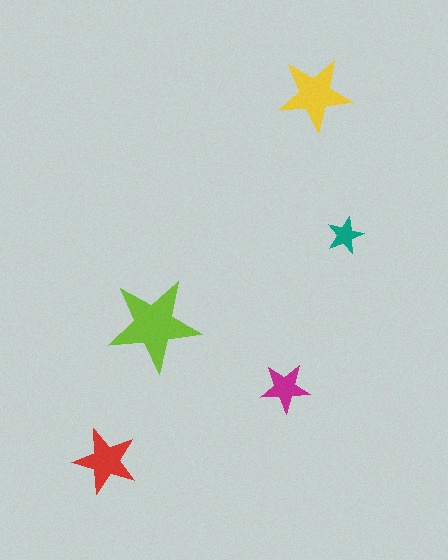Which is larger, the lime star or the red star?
The lime one.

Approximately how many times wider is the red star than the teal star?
About 1.5 times wider.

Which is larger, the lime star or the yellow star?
The lime one.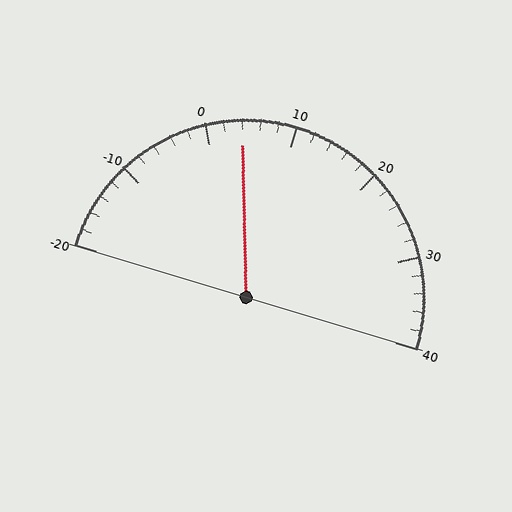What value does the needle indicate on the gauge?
The needle indicates approximately 4.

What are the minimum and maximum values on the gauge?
The gauge ranges from -20 to 40.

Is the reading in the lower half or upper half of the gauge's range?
The reading is in the lower half of the range (-20 to 40).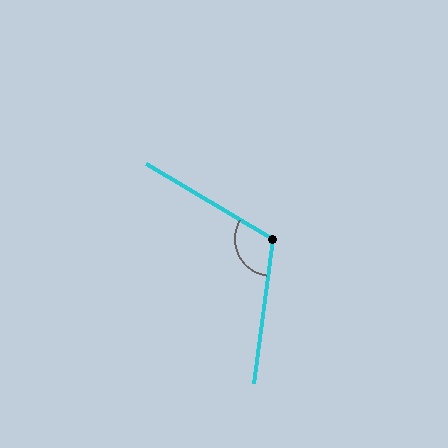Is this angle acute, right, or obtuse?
It is obtuse.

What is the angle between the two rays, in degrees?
Approximately 113 degrees.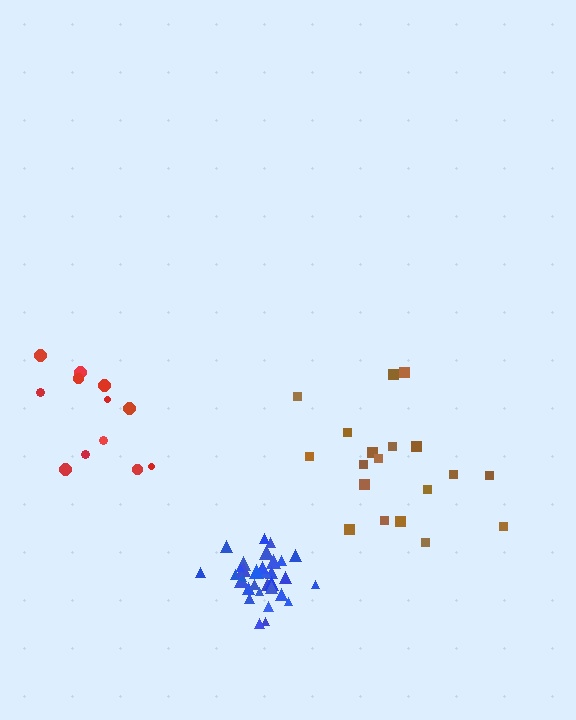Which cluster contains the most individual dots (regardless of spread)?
Blue (33).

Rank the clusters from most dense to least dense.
blue, red, brown.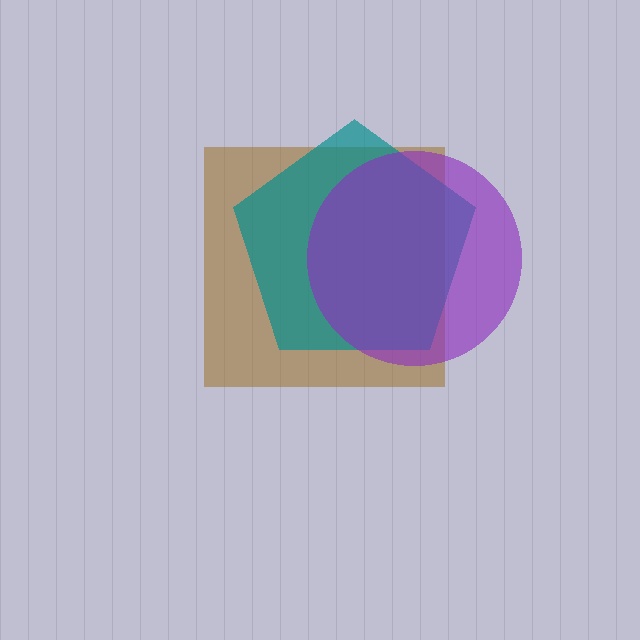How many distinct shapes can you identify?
There are 3 distinct shapes: a brown square, a teal pentagon, a purple circle.